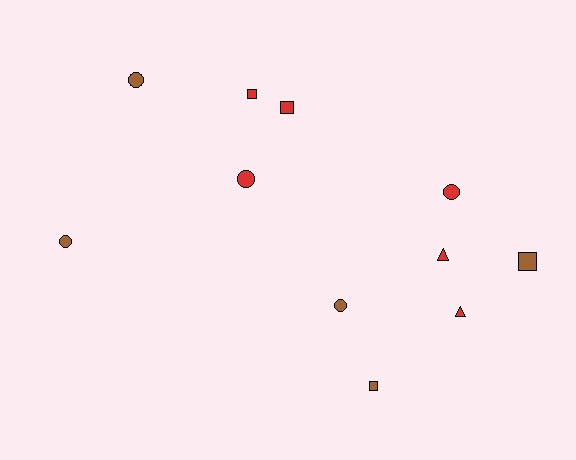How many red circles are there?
There are 2 red circles.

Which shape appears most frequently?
Circle, with 5 objects.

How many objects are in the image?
There are 11 objects.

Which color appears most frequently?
Red, with 6 objects.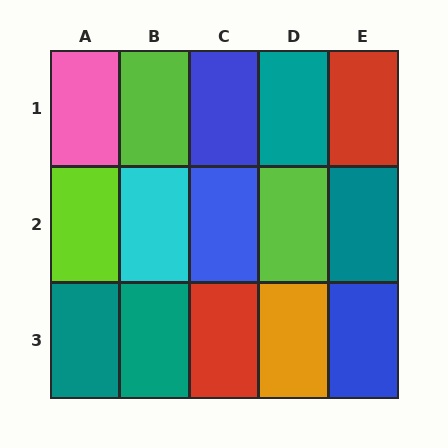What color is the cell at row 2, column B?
Cyan.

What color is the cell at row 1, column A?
Pink.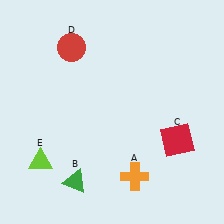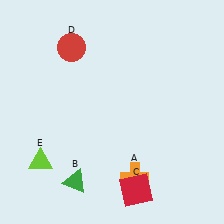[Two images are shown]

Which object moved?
The red square (C) moved down.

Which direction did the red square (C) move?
The red square (C) moved down.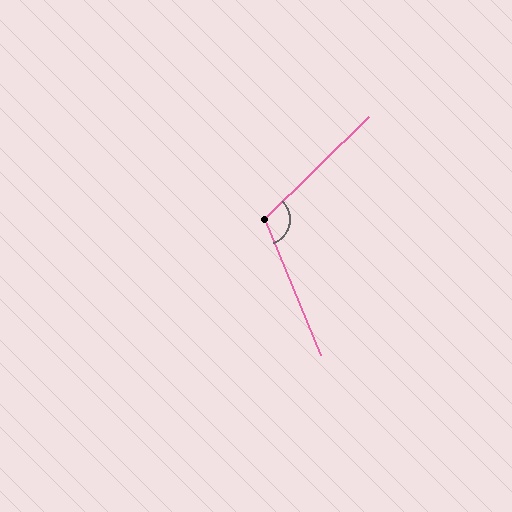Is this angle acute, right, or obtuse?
It is obtuse.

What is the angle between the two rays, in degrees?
Approximately 112 degrees.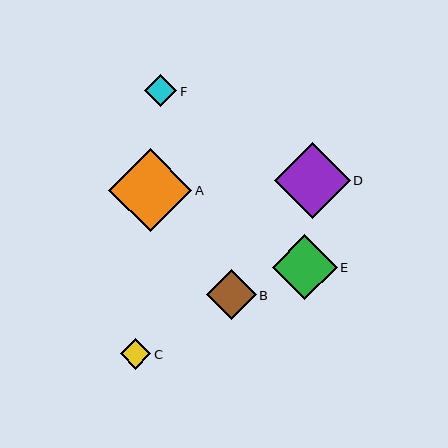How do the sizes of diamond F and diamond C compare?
Diamond F and diamond C are approximately the same size.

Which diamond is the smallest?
Diamond C is the smallest with a size of approximately 31 pixels.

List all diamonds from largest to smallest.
From largest to smallest: A, D, E, B, F, C.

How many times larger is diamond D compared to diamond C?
Diamond D is approximately 2.5 times the size of diamond C.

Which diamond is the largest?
Diamond A is the largest with a size of approximately 83 pixels.